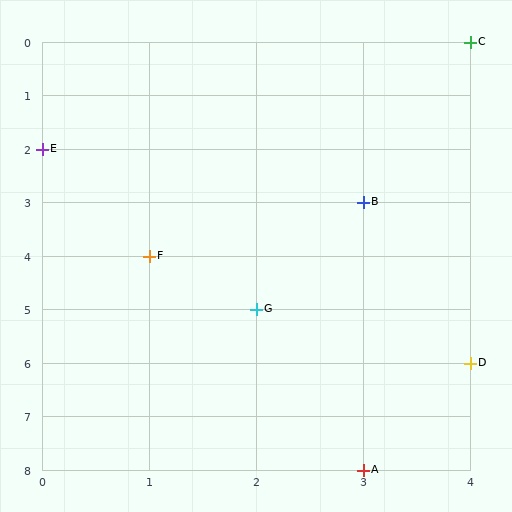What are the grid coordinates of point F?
Point F is at grid coordinates (1, 4).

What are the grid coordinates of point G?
Point G is at grid coordinates (2, 5).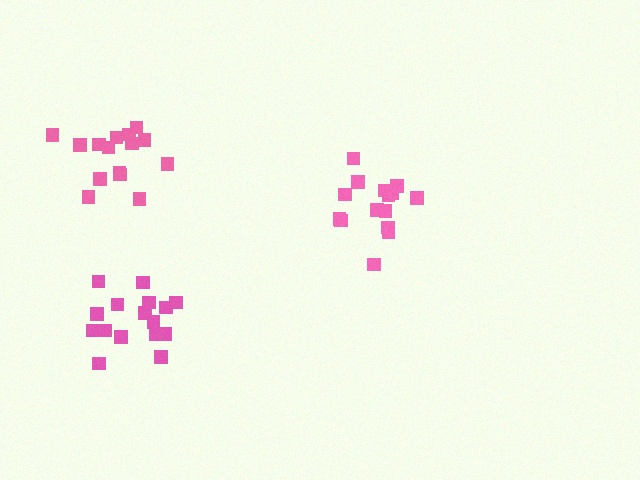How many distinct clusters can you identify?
There are 3 distinct clusters.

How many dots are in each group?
Group 1: 16 dots, Group 2: 15 dots, Group 3: 15 dots (46 total).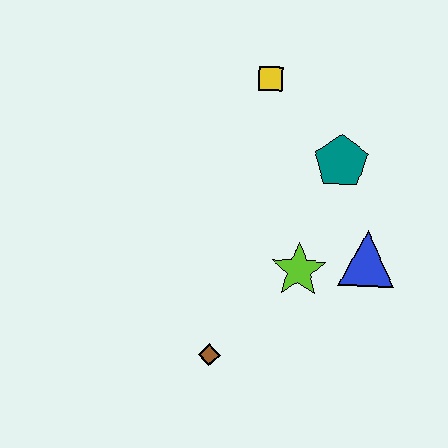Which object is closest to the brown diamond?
The lime star is closest to the brown diamond.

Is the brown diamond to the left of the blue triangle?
Yes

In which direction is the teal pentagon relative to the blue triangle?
The teal pentagon is above the blue triangle.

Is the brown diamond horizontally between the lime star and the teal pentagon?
No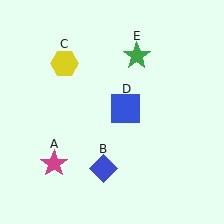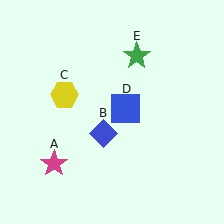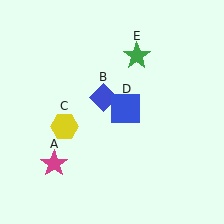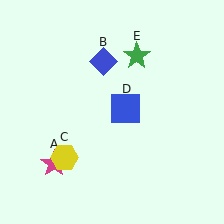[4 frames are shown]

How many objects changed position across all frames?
2 objects changed position: blue diamond (object B), yellow hexagon (object C).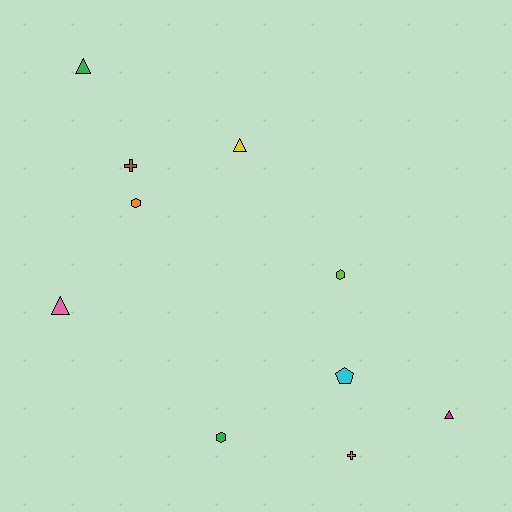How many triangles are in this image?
There are 4 triangles.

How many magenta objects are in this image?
There is 1 magenta object.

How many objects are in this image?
There are 10 objects.